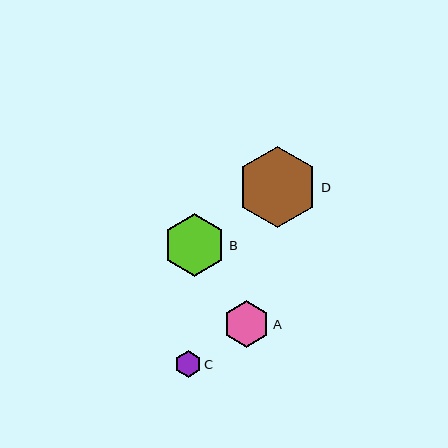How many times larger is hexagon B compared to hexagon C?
Hexagon B is approximately 2.4 times the size of hexagon C.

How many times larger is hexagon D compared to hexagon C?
Hexagon D is approximately 3.1 times the size of hexagon C.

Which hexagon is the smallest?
Hexagon C is the smallest with a size of approximately 26 pixels.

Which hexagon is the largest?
Hexagon D is the largest with a size of approximately 81 pixels.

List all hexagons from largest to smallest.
From largest to smallest: D, B, A, C.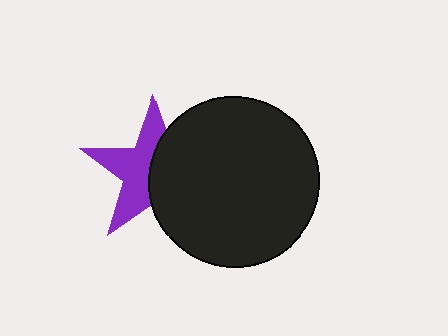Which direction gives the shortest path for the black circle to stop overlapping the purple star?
Moving right gives the shortest separation.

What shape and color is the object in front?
The object in front is a black circle.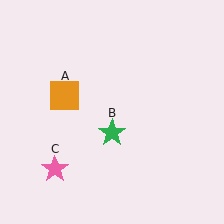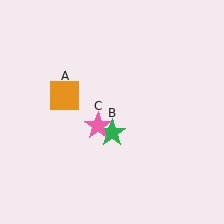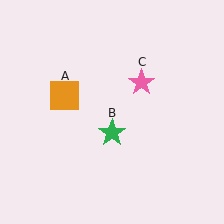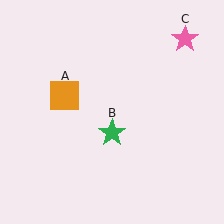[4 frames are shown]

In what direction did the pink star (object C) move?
The pink star (object C) moved up and to the right.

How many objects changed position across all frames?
1 object changed position: pink star (object C).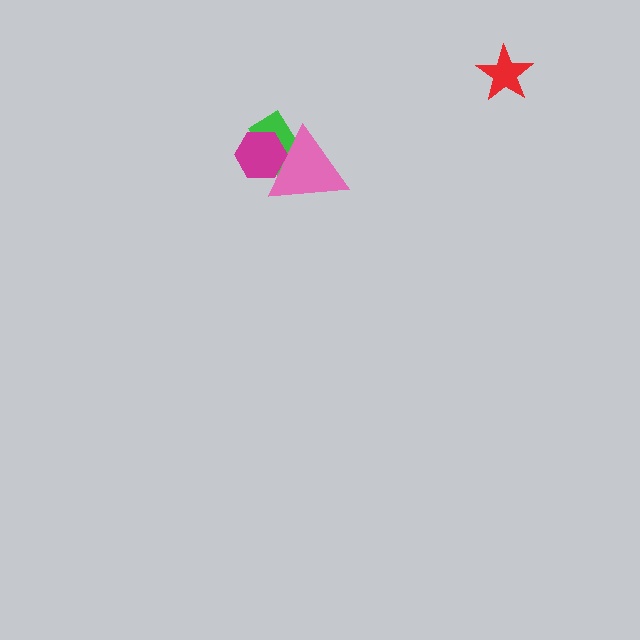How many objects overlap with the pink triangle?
2 objects overlap with the pink triangle.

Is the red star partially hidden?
No, no other shape covers it.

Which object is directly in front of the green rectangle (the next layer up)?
The magenta hexagon is directly in front of the green rectangle.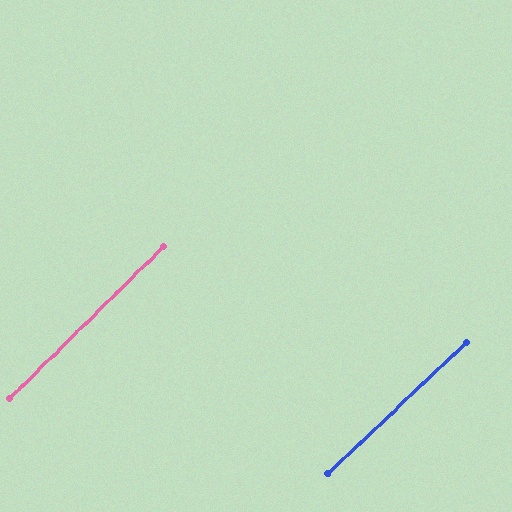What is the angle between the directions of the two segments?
Approximately 1 degree.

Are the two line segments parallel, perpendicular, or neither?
Parallel — their directions differ by only 1.3°.